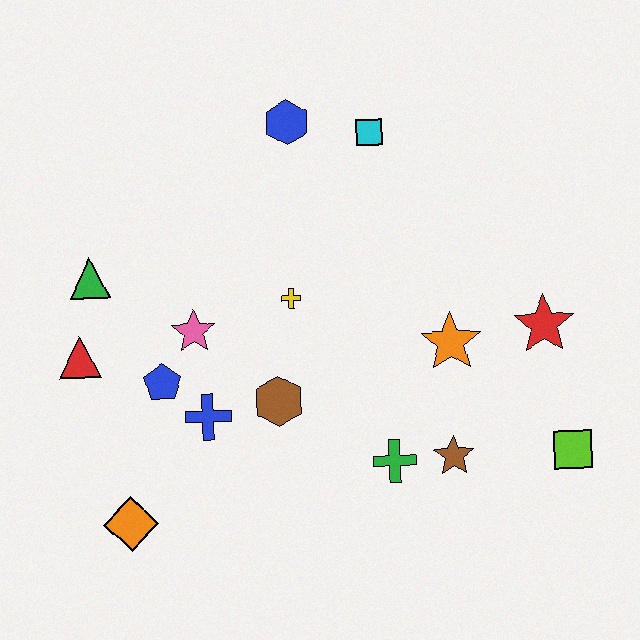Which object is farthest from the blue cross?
The lime square is farthest from the blue cross.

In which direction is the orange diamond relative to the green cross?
The orange diamond is to the left of the green cross.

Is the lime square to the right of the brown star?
Yes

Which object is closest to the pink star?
The blue pentagon is closest to the pink star.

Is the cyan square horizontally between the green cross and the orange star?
No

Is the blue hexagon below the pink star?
No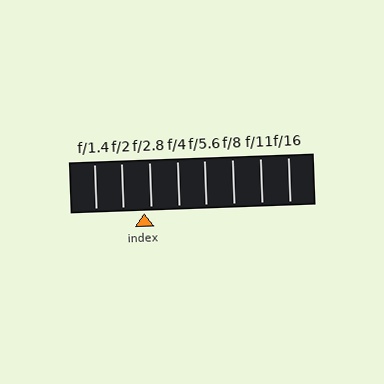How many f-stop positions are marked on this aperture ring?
There are 8 f-stop positions marked.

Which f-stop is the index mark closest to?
The index mark is closest to f/2.8.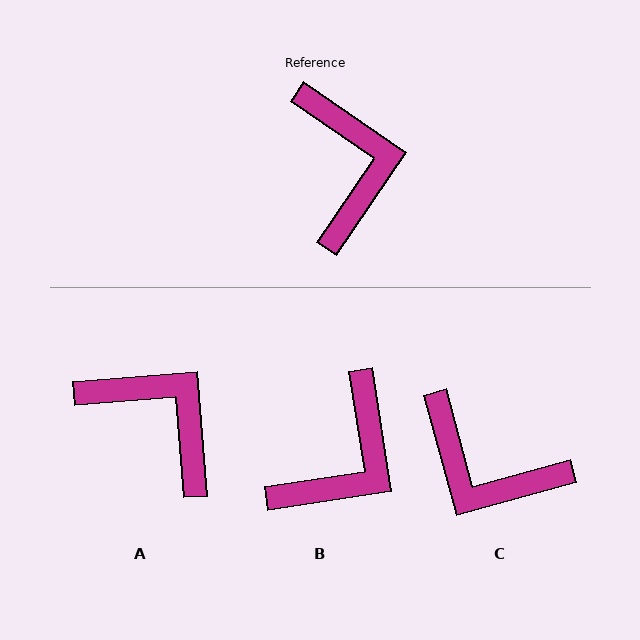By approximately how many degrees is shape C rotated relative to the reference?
Approximately 130 degrees clockwise.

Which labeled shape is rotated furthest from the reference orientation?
C, about 130 degrees away.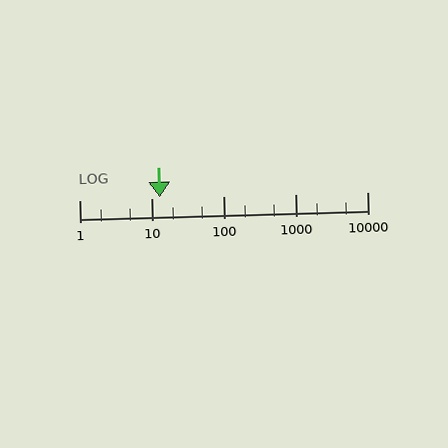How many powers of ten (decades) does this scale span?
The scale spans 4 decades, from 1 to 10000.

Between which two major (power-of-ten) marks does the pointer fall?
The pointer is between 10 and 100.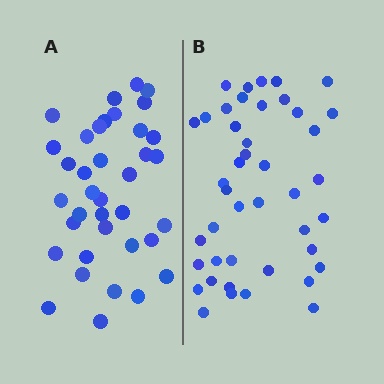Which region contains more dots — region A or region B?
Region B (the right region) has more dots.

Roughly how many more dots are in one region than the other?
Region B has about 6 more dots than region A.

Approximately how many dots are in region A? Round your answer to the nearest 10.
About 40 dots. (The exact count is 37, which rounds to 40.)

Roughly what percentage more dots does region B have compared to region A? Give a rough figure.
About 15% more.